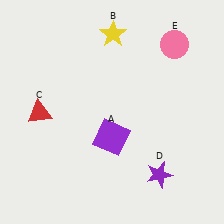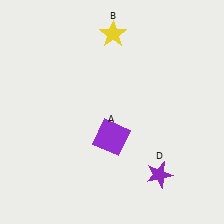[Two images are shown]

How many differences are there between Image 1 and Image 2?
There are 2 differences between the two images.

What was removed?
The red triangle (C), the pink circle (E) were removed in Image 2.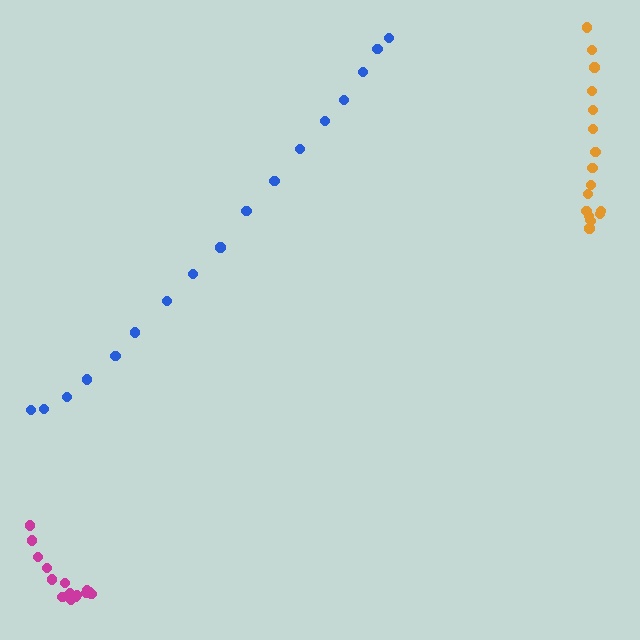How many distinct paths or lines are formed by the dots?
There are 3 distinct paths.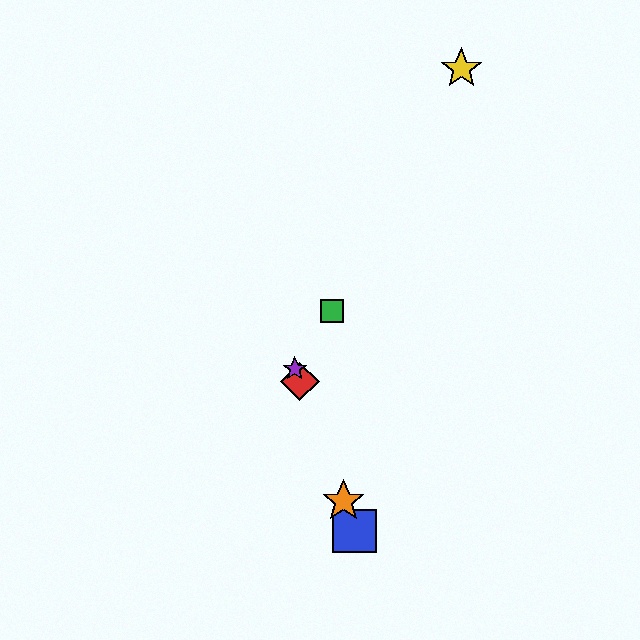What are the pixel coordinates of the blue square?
The blue square is at (354, 531).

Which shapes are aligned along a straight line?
The red diamond, the blue square, the purple star, the orange star are aligned along a straight line.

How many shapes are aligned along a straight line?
4 shapes (the red diamond, the blue square, the purple star, the orange star) are aligned along a straight line.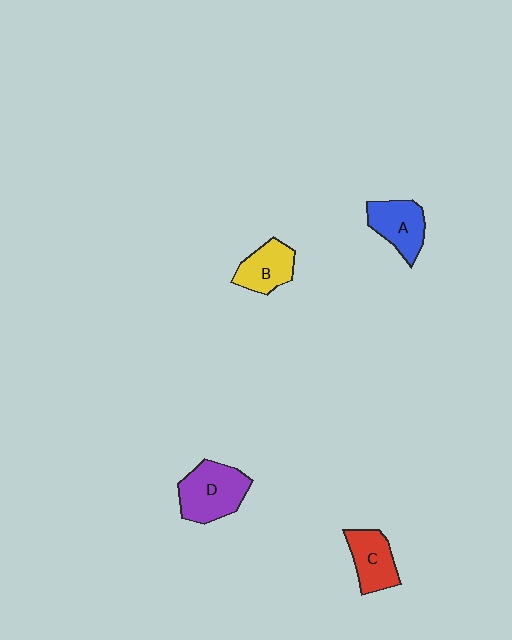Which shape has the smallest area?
Shape B (yellow).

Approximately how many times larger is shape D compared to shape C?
Approximately 1.4 times.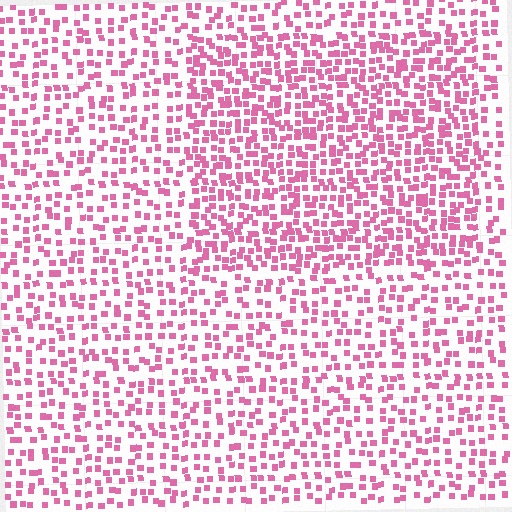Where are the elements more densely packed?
The elements are more densely packed inside the rectangle boundary.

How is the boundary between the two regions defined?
The boundary is defined by a change in element density (approximately 1.7x ratio). All elements are the same color, size, and shape.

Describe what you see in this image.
The image contains small pink elements arranged at two different densities. A rectangle-shaped region is visible where the elements are more densely packed than the surrounding area.